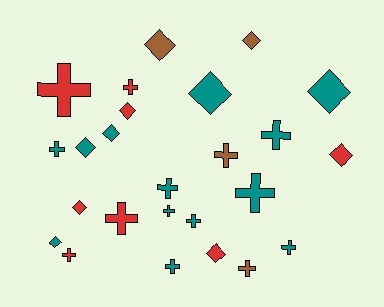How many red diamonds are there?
There are 4 red diamonds.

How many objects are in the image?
There are 25 objects.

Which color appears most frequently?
Teal, with 13 objects.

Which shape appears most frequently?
Cross, with 14 objects.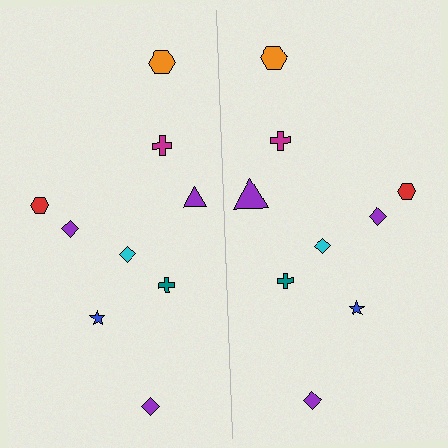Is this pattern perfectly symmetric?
No, the pattern is not perfectly symmetric. The purple triangle on the right side has a different size than its mirror counterpart.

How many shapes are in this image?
There are 18 shapes in this image.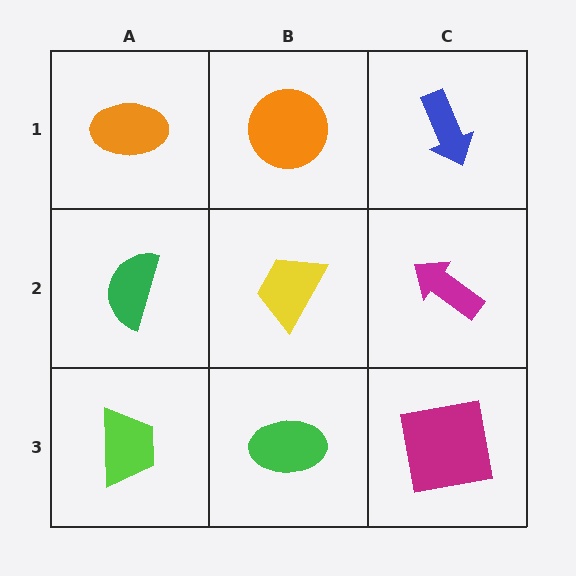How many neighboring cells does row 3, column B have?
3.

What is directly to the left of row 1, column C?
An orange circle.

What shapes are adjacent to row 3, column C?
A magenta arrow (row 2, column C), a green ellipse (row 3, column B).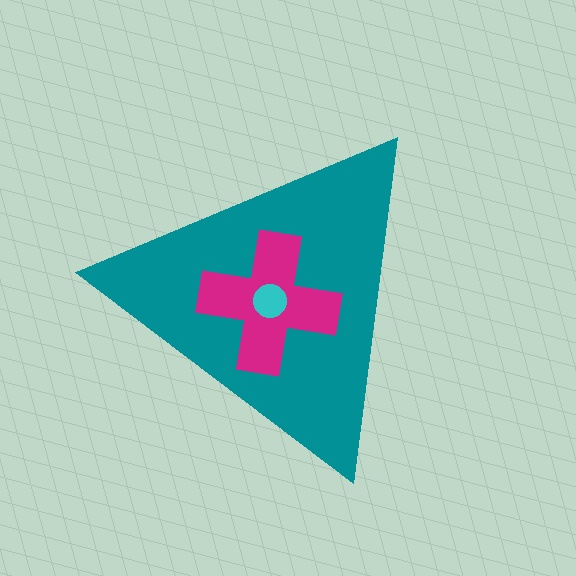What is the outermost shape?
The teal triangle.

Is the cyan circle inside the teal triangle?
Yes.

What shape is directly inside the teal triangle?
The magenta cross.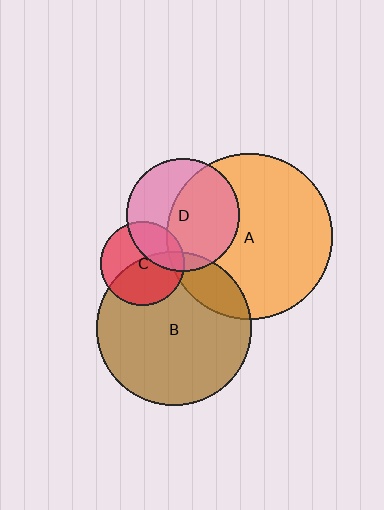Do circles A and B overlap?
Yes.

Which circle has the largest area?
Circle A (orange).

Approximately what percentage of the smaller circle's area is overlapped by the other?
Approximately 15%.